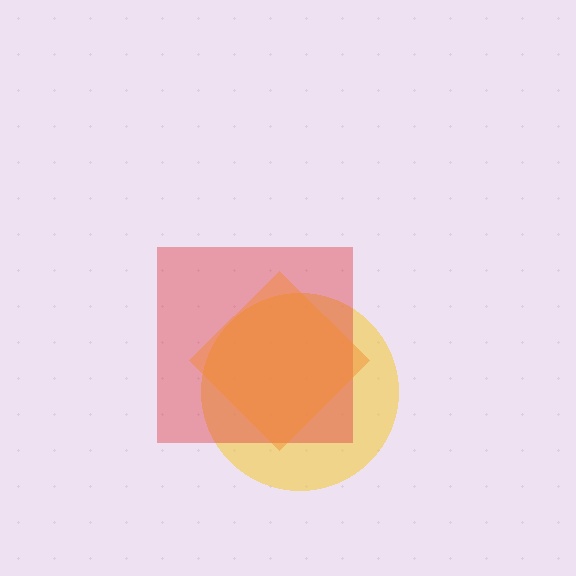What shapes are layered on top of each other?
The layered shapes are: a yellow circle, a red square, an orange diamond.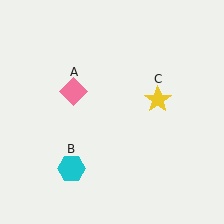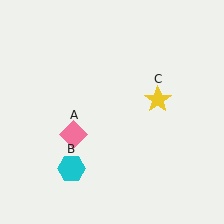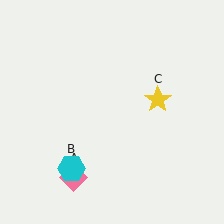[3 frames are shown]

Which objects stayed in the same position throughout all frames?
Cyan hexagon (object B) and yellow star (object C) remained stationary.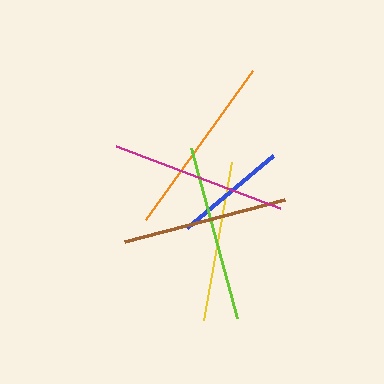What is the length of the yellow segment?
The yellow segment is approximately 161 pixels long.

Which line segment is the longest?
The orange line is the longest at approximately 183 pixels.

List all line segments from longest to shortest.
From longest to shortest: orange, lime, magenta, brown, yellow, blue.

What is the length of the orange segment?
The orange segment is approximately 183 pixels long.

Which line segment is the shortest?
The blue line is the shortest at approximately 112 pixels.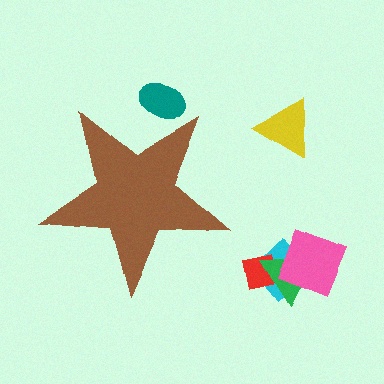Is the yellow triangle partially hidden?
No, the yellow triangle is fully visible.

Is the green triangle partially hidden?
No, the green triangle is fully visible.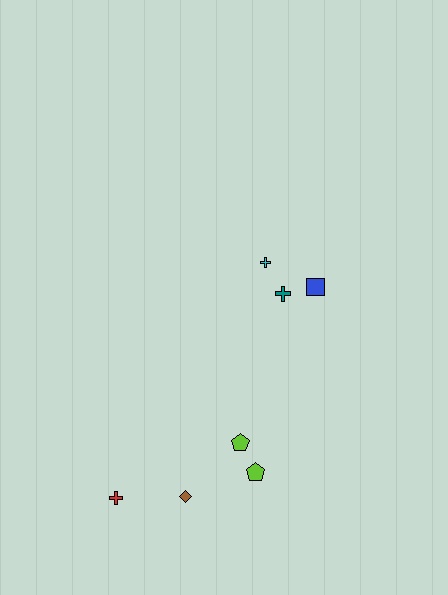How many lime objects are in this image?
There are 2 lime objects.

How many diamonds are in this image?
There is 1 diamond.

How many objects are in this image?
There are 7 objects.